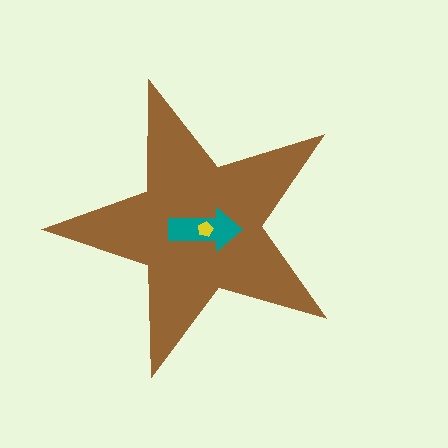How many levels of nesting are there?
3.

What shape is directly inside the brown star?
The teal arrow.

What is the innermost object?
The yellow pentagon.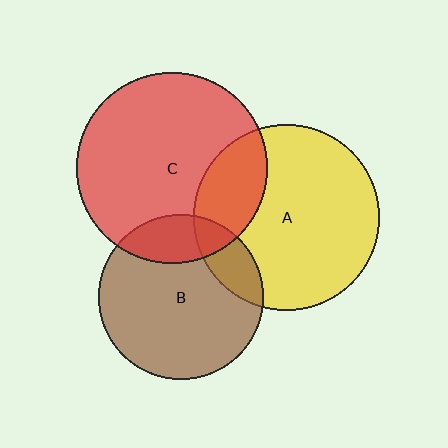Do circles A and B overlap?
Yes.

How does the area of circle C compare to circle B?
Approximately 1.3 times.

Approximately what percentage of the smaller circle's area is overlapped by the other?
Approximately 15%.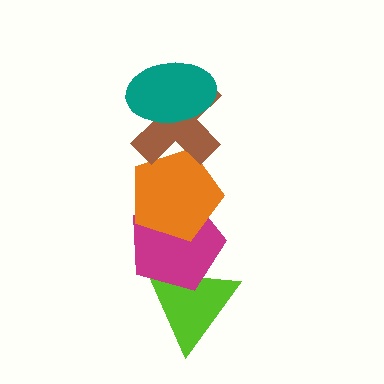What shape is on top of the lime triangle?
The magenta pentagon is on top of the lime triangle.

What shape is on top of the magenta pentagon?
The orange pentagon is on top of the magenta pentagon.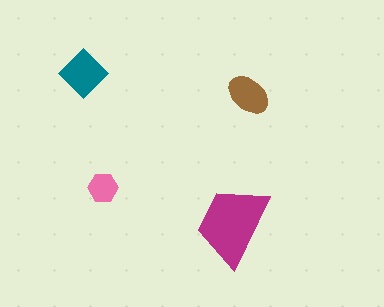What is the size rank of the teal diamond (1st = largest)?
2nd.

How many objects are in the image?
There are 4 objects in the image.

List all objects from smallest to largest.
The pink hexagon, the brown ellipse, the teal diamond, the magenta trapezoid.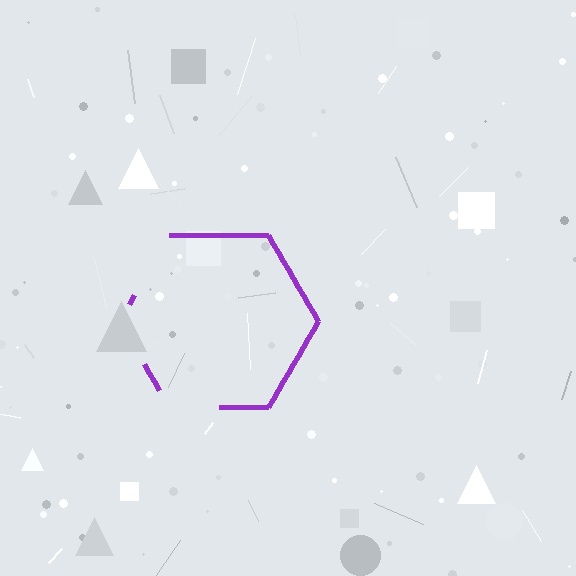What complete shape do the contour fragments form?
The contour fragments form a hexagon.